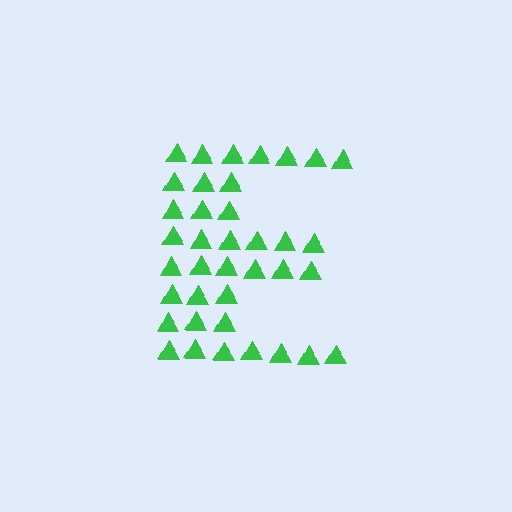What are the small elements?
The small elements are triangles.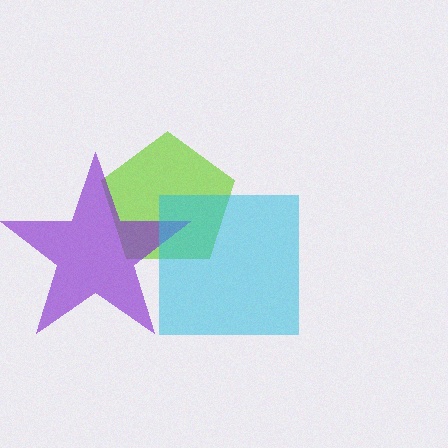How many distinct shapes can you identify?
There are 3 distinct shapes: a lime pentagon, a purple star, a cyan square.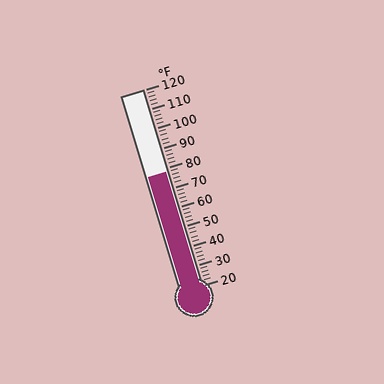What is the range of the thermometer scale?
The thermometer scale ranges from 20°F to 120°F.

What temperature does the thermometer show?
The thermometer shows approximately 78°F.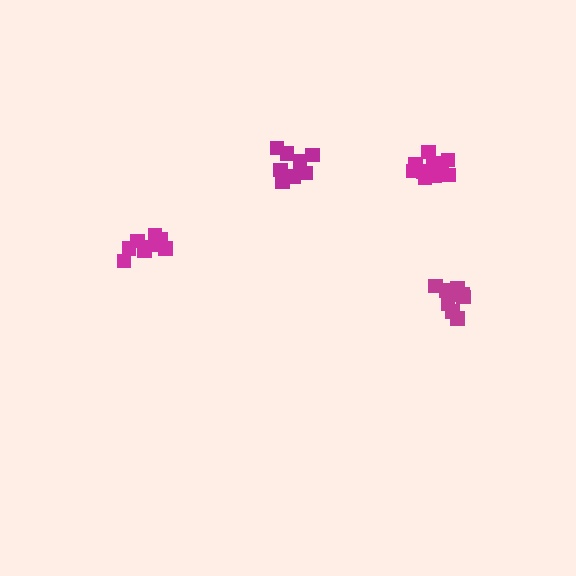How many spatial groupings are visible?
There are 4 spatial groupings.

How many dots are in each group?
Group 1: 8 dots, Group 2: 9 dots, Group 3: 9 dots, Group 4: 13 dots (39 total).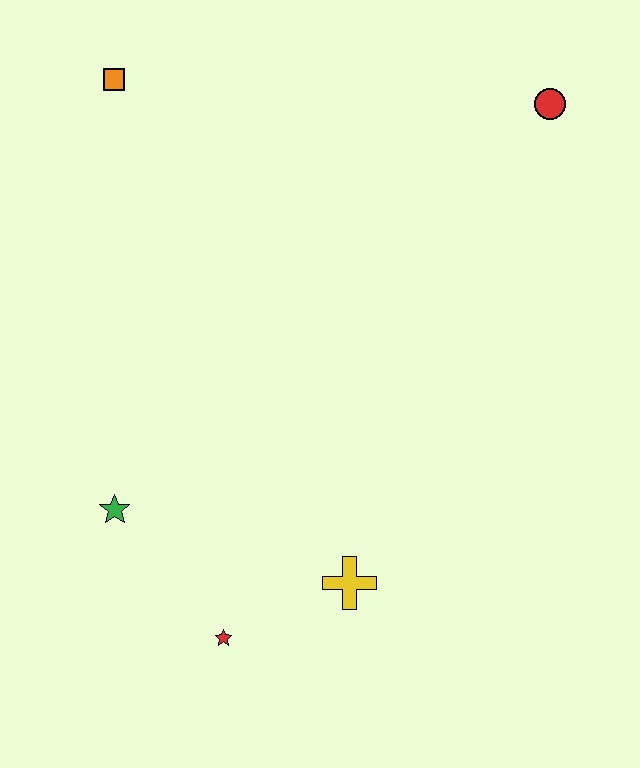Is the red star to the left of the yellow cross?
Yes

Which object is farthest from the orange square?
The red star is farthest from the orange square.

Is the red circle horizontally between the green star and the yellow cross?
No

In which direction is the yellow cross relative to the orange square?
The yellow cross is below the orange square.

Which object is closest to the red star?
The yellow cross is closest to the red star.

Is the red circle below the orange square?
Yes